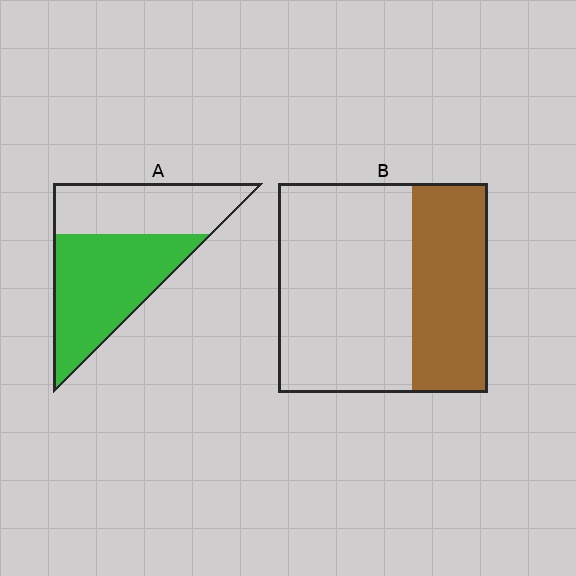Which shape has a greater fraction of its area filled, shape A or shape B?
Shape A.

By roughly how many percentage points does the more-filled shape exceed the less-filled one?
By roughly 20 percentage points (A over B).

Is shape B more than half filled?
No.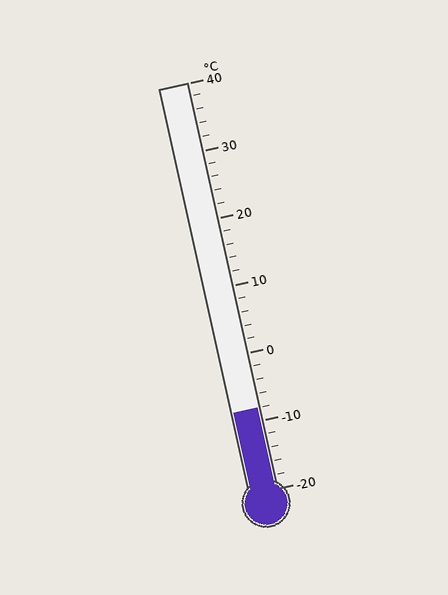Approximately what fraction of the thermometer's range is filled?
The thermometer is filled to approximately 20% of its range.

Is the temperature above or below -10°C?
The temperature is above -10°C.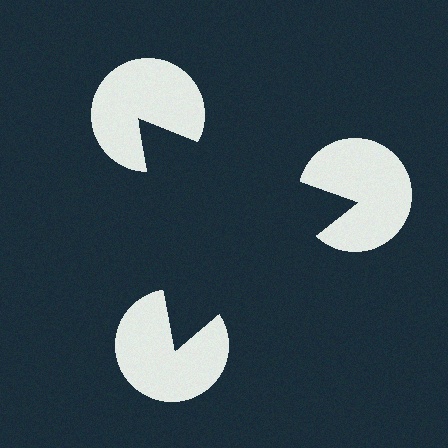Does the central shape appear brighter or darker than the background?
It typically appears slightly darker than the background, even though no actual brightness change is drawn.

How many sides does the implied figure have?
3 sides.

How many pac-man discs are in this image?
There are 3 — one at each vertex of the illusory triangle.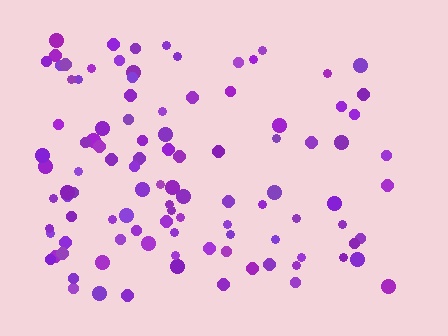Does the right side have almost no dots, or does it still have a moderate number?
Still a moderate number, just noticeably fewer than the left.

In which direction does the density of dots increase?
From right to left, with the left side densest.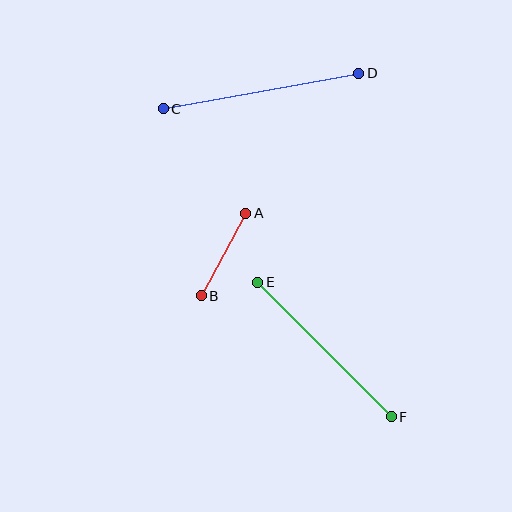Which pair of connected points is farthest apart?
Points C and D are farthest apart.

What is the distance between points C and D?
The distance is approximately 199 pixels.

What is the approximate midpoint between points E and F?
The midpoint is at approximately (325, 349) pixels.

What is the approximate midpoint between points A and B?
The midpoint is at approximately (224, 255) pixels.